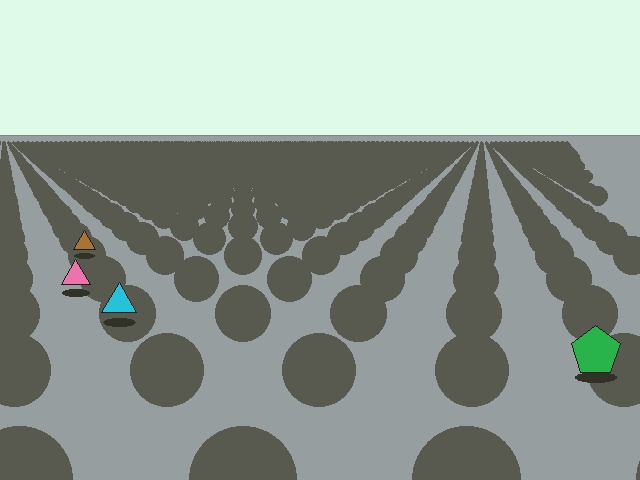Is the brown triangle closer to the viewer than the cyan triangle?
No. The cyan triangle is closer — you can tell from the texture gradient: the ground texture is coarser near it.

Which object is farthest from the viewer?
The brown triangle is farthest from the viewer. It appears smaller and the ground texture around it is denser.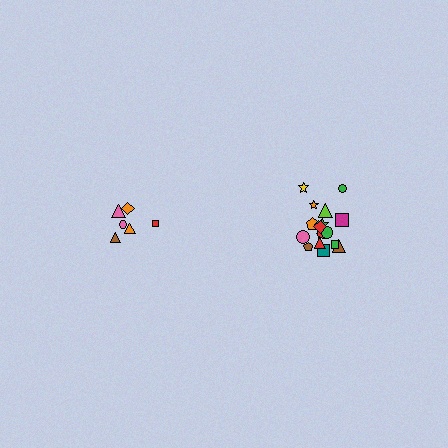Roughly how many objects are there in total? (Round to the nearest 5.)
Roughly 25 objects in total.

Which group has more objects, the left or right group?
The right group.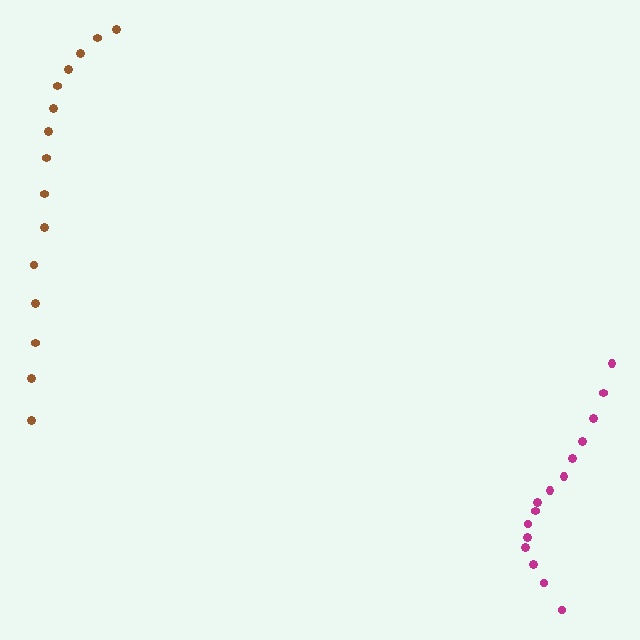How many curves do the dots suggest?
There are 2 distinct paths.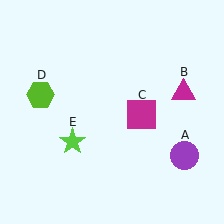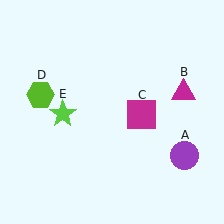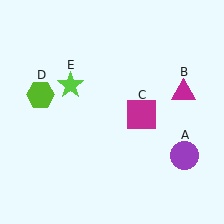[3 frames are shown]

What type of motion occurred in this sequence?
The lime star (object E) rotated clockwise around the center of the scene.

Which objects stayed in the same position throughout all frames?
Purple circle (object A) and magenta triangle (object B) and magenta square (object C) and lime hexagon (object D) remained stationary.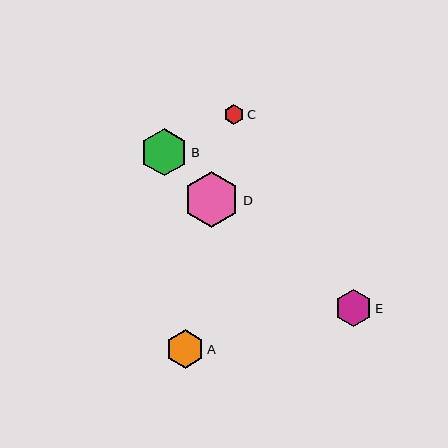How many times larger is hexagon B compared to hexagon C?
Hexagon B is approximately 2.3 times the size of hexagon C.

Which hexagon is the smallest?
Hexagon C is the smallest with a size of approximately 20 pixels.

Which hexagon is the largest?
Hexagon D is the largest with a size of approximately 56 pixels.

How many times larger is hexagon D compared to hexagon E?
Hexagon D is approximately 1.5 times the size of hexagon E.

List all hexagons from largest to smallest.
From largest to smallest: D, B, A, E, C.